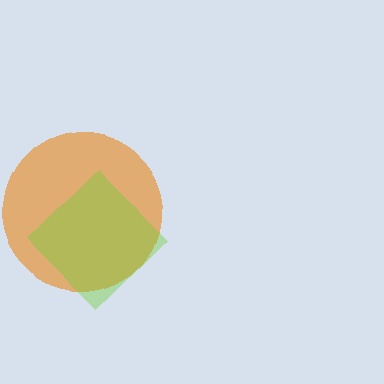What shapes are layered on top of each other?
The layered shapes are: an orange circle, a lime diamond.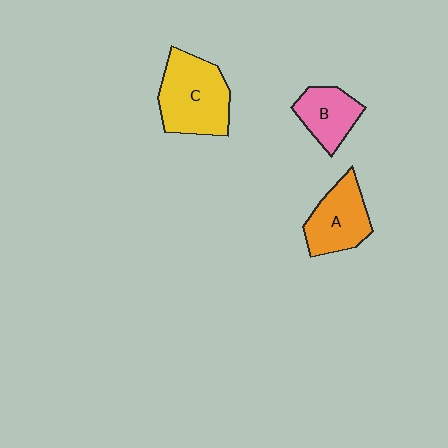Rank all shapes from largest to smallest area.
From largest to smallest: C (yellow), A (orange), B (pink).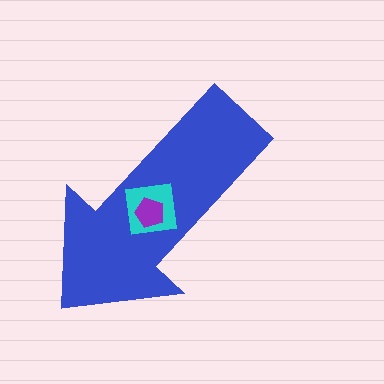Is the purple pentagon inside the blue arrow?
Yes.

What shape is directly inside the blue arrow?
The cyan square.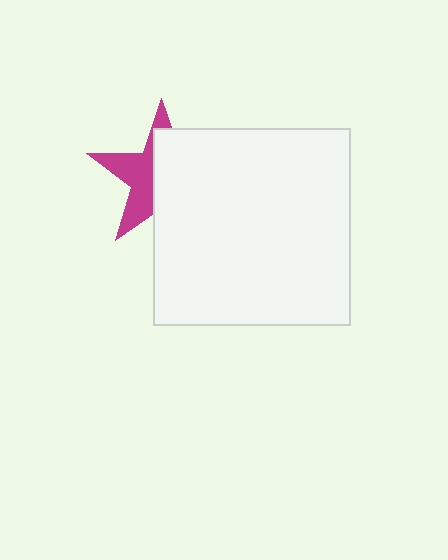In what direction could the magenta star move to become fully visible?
The magenta star could move left. That would shift it out from behind the white square entirely.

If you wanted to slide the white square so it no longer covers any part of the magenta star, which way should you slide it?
Slide it right — that is the most direct way to separate the two shapes.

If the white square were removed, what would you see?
You would see the complete magenta star.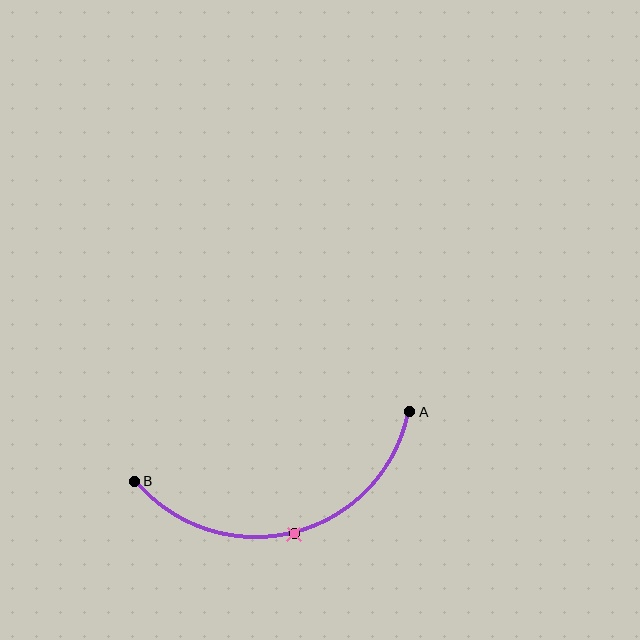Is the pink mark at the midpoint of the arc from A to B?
Yes. The pink mark lies on the arc at equal arc-length from both A and B — it is the arc midpoint.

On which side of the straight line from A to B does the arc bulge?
The arc bulges below the straight line connecting A and B.